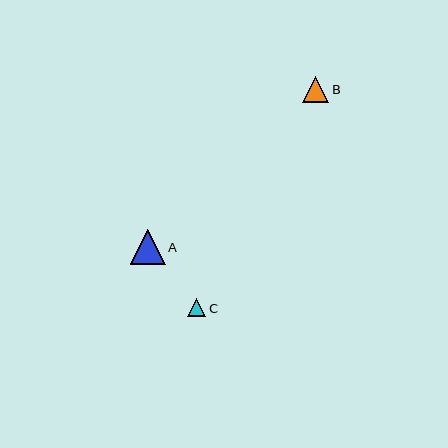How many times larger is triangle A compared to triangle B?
Triangle A is approximately 1.3 times the size of triangle B.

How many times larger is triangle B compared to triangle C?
Triangle B is approximately 1.5 times the size of triangle C.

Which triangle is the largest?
Triangle A is the largest with a size of approximately 35 pixels.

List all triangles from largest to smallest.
From largest to smallest: A, B, C.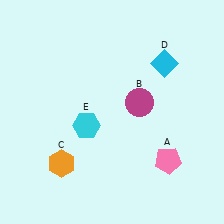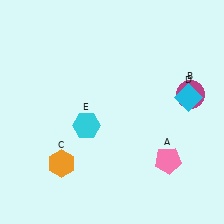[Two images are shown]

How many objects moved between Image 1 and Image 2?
2 objects moved between the two images.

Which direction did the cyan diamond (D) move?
The cyan diamond (D) moved down.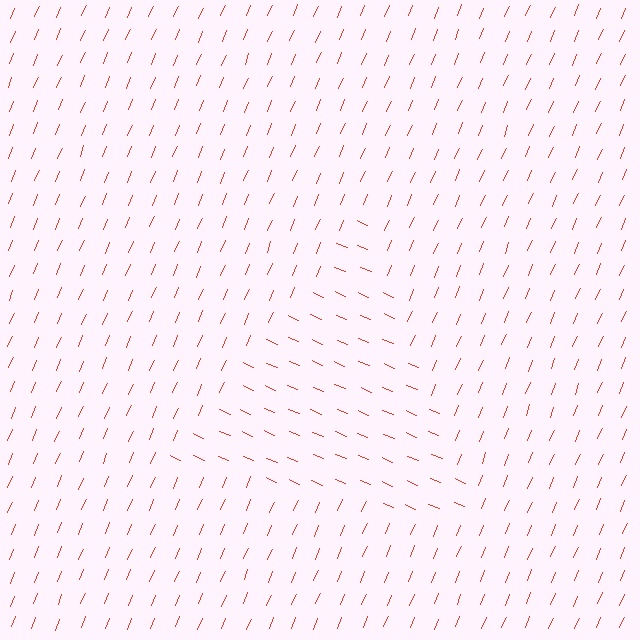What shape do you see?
I see a triangle.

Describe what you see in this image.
The image is filled with small red line segments. A triangle region in the image has lines oriented differently from the surrounding lines, creating a visible texture boundary.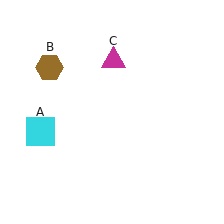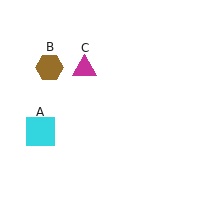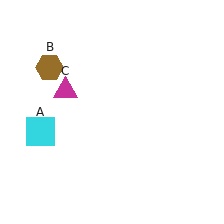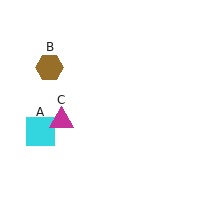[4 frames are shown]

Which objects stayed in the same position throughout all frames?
Cyan square (object A) and brown hexagon (object B) remained stationary.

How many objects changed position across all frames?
1 object changed position: magenta triangle (object C).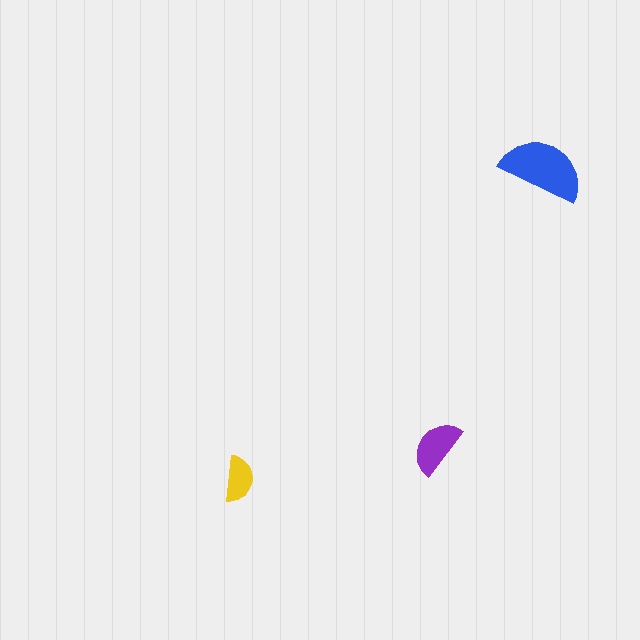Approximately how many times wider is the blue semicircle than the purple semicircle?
About 1.5 times wider.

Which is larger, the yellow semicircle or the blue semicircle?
The blue one.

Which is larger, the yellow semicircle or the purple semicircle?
The purple one.